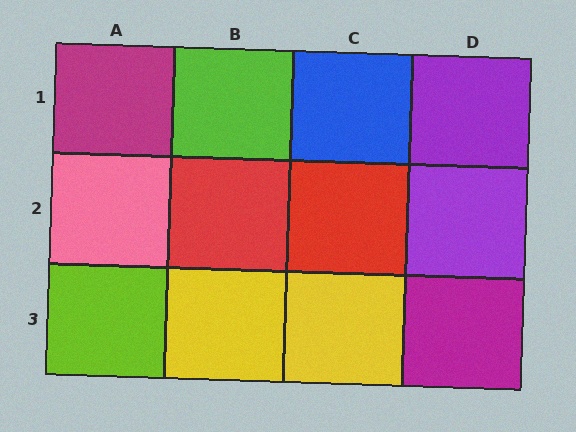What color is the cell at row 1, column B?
Lime.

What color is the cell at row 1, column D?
Purple.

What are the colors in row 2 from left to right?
Pink, red, red, purple.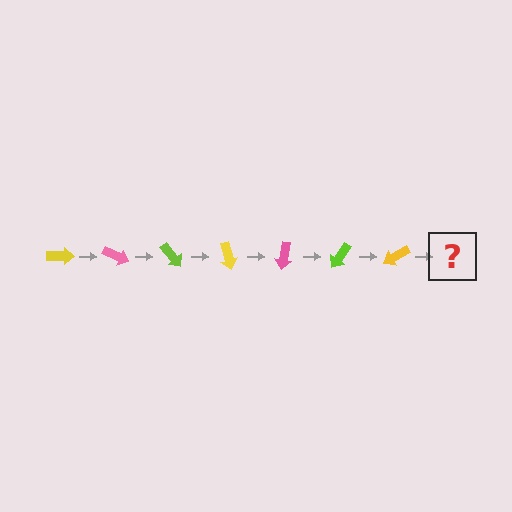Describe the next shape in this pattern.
It should be a pink arrow, rotated 175 degrees from the start.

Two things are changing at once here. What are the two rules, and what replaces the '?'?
The two rules are that it rotates 25 degrees each step and the color cycles through yellow, pink, and lime. The '?' should be a pink arrow, rotated 175 degrees from the start.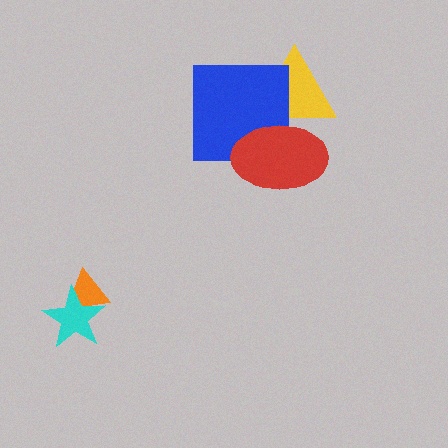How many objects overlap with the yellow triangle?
2 objects overlap with the yellow triangle.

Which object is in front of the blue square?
The red ellipse is in front of the blue square.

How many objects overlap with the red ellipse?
2 objects overlap with the red ellipse.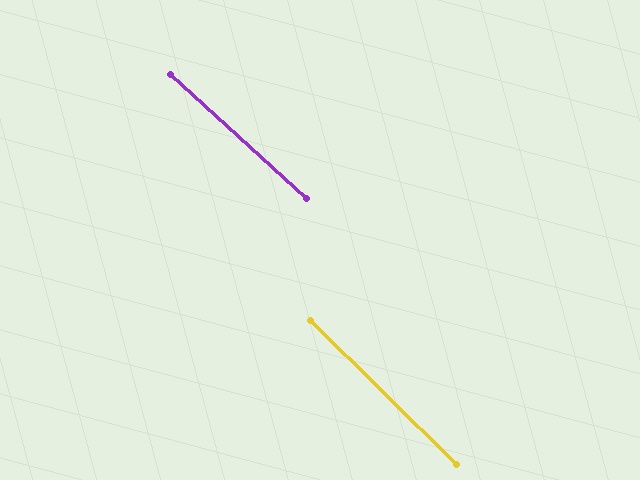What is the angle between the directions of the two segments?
Approximately 2 degrees.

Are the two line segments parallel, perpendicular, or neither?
Parallel — their directions differ by only 2.0°.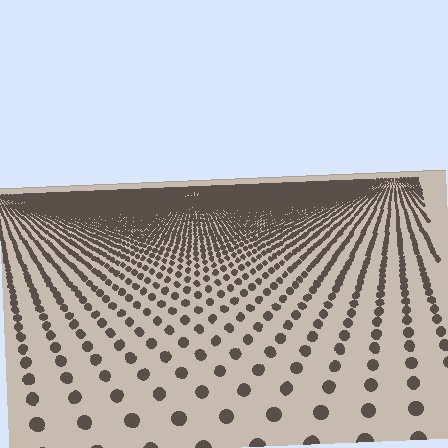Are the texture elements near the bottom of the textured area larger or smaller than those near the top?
Larger. Near the bottom, elements are closer to the viewer and appear at a bigger on-screen size.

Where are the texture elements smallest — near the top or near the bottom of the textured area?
Near the top.